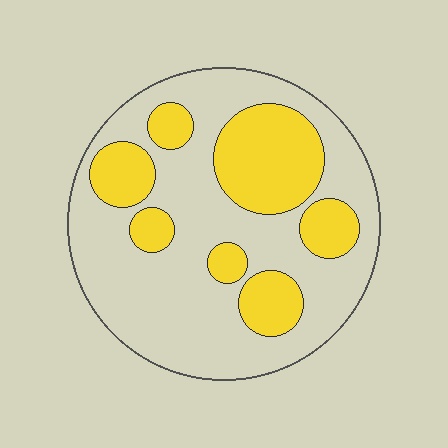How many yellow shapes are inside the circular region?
7.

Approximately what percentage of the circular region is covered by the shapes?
Approximately 30%.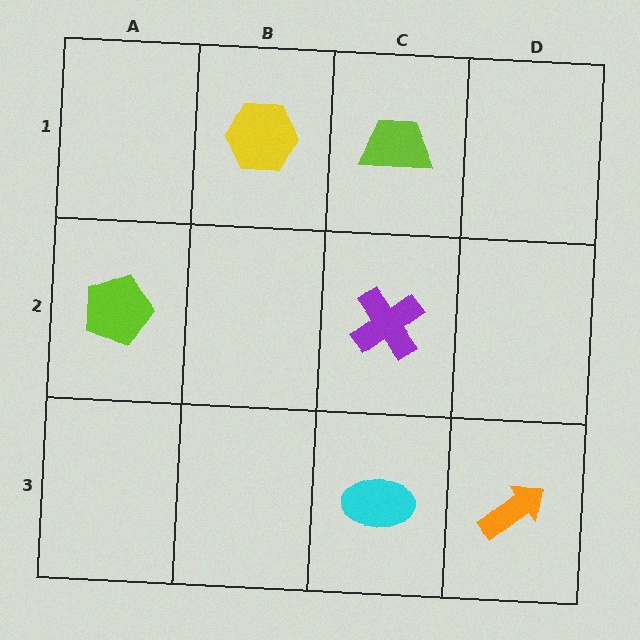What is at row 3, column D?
An orange arrow.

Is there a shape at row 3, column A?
No, that cell is empty.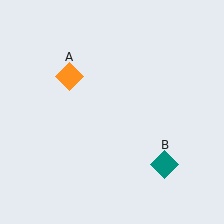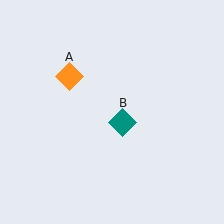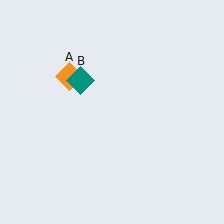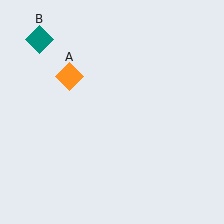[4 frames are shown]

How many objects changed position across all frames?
1 object changed position: teal diamond (object B).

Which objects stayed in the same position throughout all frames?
Orange diamond (object A) remained stationary.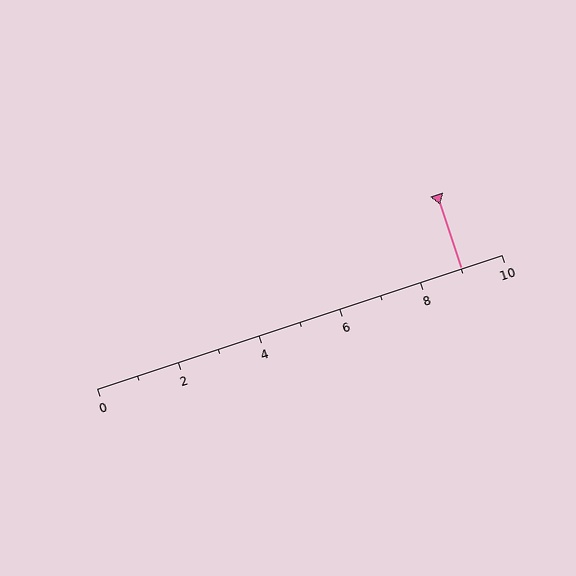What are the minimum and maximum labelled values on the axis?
The axis runs from 0 to 10.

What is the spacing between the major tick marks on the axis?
The major ticks are spaced 2 apart.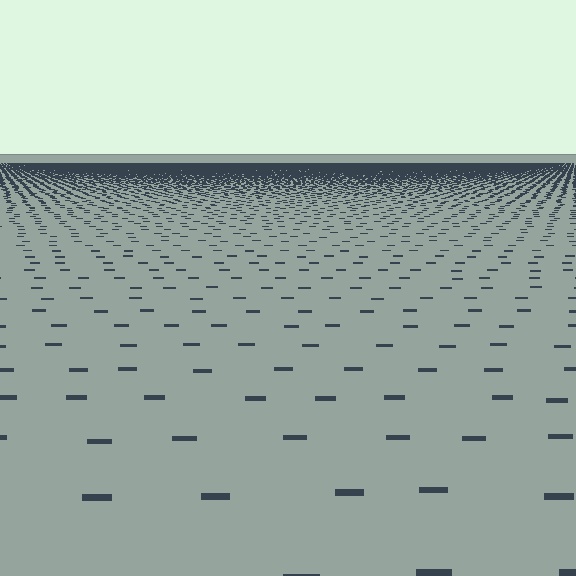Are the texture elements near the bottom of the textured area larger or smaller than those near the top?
Larger. Near the bottom, elements are closer to the viewer and appear at a bigger on-screen size.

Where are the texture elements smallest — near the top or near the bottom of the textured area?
Near the top.